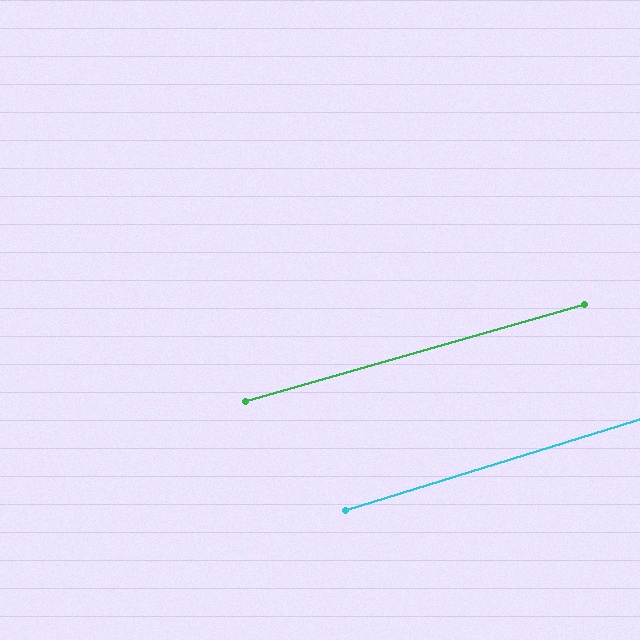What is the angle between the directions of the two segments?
Approximately 1 degree.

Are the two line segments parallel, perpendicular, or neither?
Parallel — their directions differ by only 1.1°.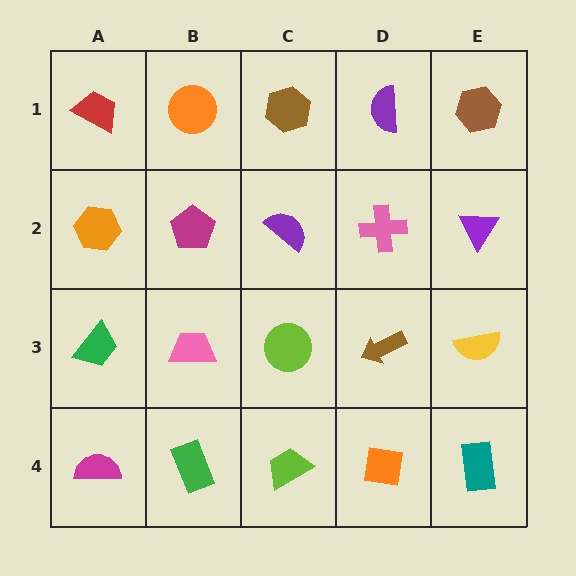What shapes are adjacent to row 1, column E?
A purple triangle (row 2, column E), a purple semicircle (row 1, column D).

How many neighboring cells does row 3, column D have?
4.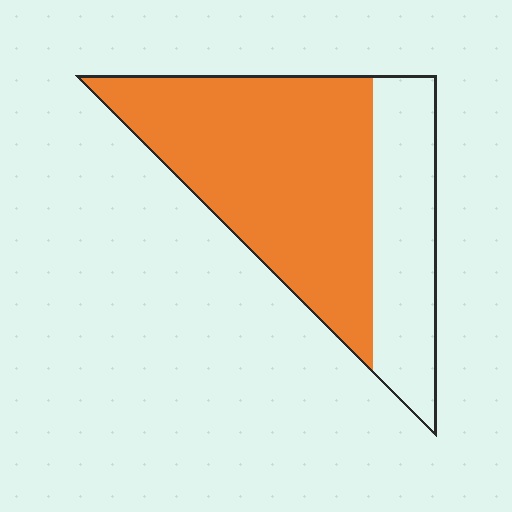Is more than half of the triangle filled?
Yes.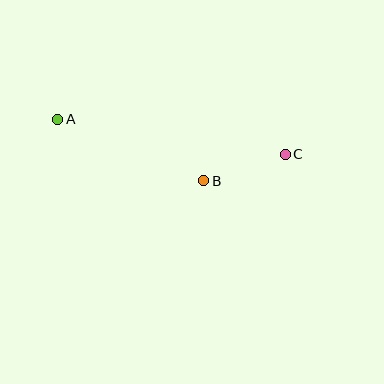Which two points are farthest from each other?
Points A and C are farthest from each other.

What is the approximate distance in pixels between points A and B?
The distance between A and B is approximately 158 pixels.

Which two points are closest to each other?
Points B and C are closest to each other.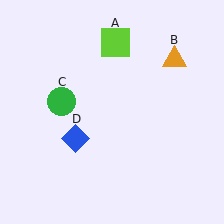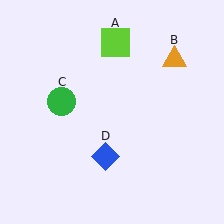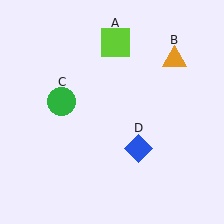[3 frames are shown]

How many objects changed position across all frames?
1 object changed position: blue diamond (object D).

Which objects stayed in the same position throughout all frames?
Lime square (object A) and orange triangle (object B) and green circle (object C) remained stationary.